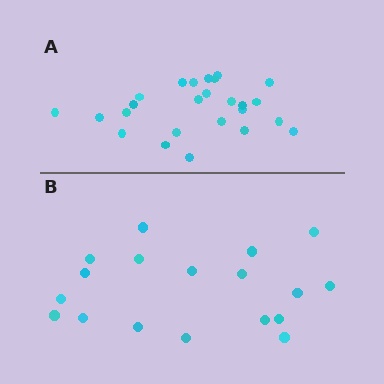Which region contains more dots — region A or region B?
Region A (the top region) has more dots.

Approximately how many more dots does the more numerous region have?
Region A has roughly 8 or so more dots than region B.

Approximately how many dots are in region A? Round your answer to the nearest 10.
About 20 dots. (The exact count is 25, which rounds to 20.)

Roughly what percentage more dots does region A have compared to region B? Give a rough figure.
About 40% more.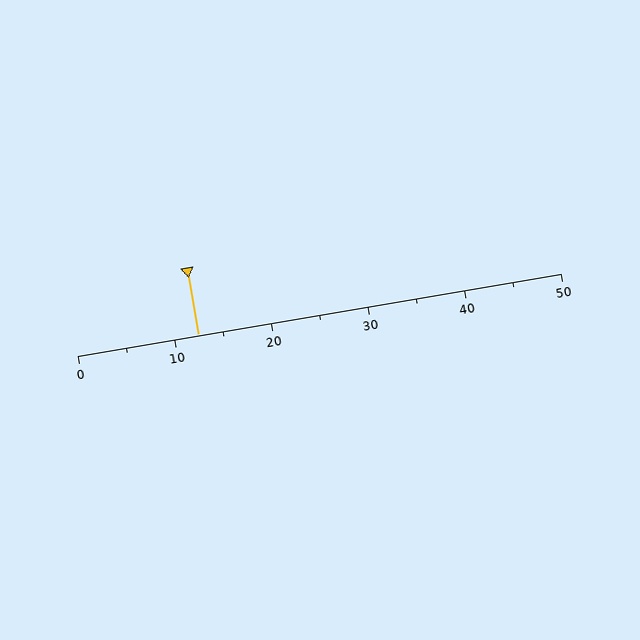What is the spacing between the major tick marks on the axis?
The major ticks are spaced 10 apart.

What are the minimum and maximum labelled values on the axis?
The axis runs from 0 to 50.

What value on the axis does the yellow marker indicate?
The marker indicates approximately 12.5.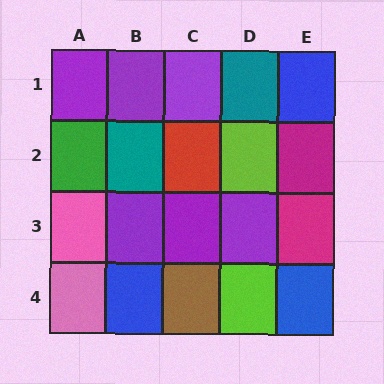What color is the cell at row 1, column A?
Purple.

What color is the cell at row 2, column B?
Teal.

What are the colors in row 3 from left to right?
Pink, purple, purple, purple, magenta.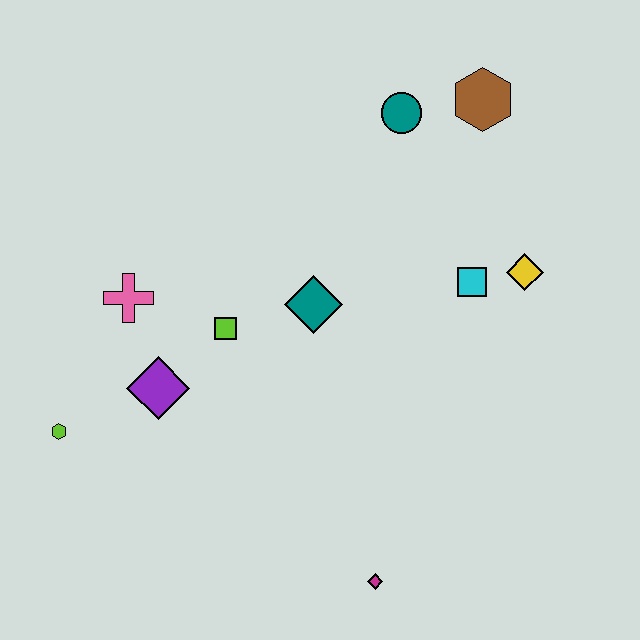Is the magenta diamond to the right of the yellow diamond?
No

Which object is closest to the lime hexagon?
The purple diamond is closest to the lime hexagon.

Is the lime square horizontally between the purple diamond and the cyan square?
Yes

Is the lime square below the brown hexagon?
Yes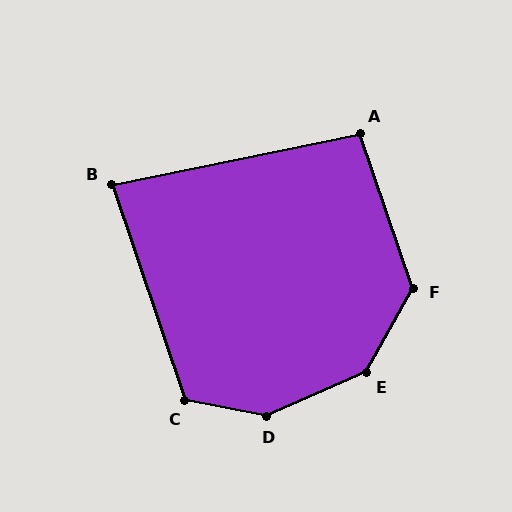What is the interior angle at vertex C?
Approximately 120 degrees (obtuse).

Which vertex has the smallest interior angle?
B, at approximately 83 degrees.